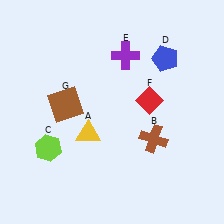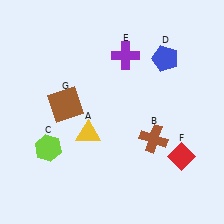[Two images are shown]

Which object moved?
The red diamond (F) moved down.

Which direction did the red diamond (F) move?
The red diamond (F) moved down.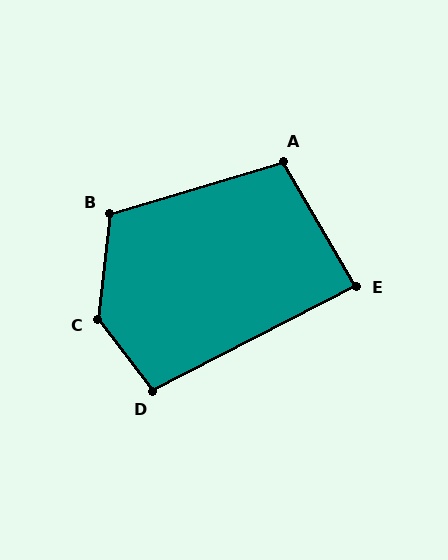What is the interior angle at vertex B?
Approximately 113 degrees (obtuse).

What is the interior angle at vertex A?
Approximately 103 degrees (obtuse).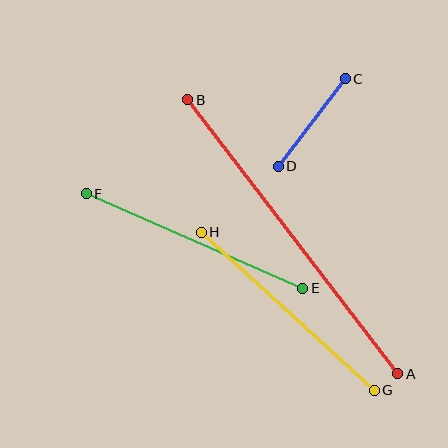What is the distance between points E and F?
The distance is approximately 236 pixels.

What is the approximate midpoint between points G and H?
The midpoint is at approximately (288, 311) pixels.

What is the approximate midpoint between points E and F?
The midpoint is at approximately (195, 241) pixels.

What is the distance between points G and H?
The distance is approximately 234 pixels.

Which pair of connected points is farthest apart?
Points A and B are farthest apart.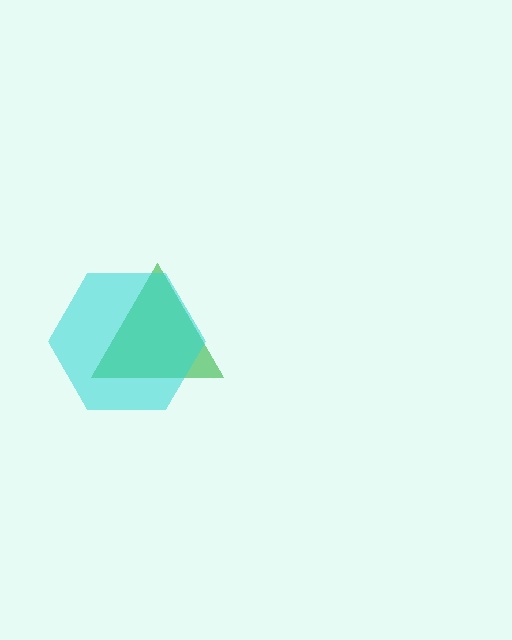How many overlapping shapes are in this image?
There are 2 overlapping shapes in the image.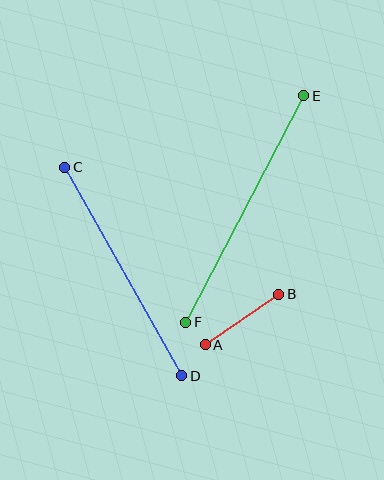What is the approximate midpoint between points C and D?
The midpoint is at approximately (123, 272) pixels.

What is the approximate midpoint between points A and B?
The midpoint is at approximately (242, 320) pixels.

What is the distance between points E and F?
The distance is approximately 255 pixels.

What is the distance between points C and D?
The distance is approximately 239 pixels.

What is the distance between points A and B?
The distance is approximately 89 pixels.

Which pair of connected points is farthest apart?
Points E and F are farthest apart.